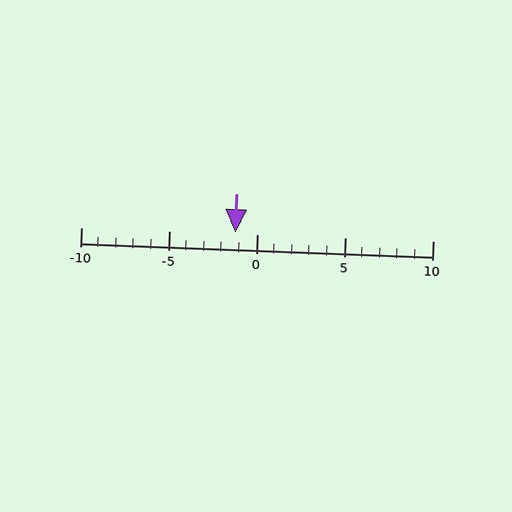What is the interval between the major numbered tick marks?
The major tick marks are spaced 5 units apart.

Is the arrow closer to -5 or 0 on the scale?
The arrow is closer to 0.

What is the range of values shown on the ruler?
The ruler shows values from -10 to 10.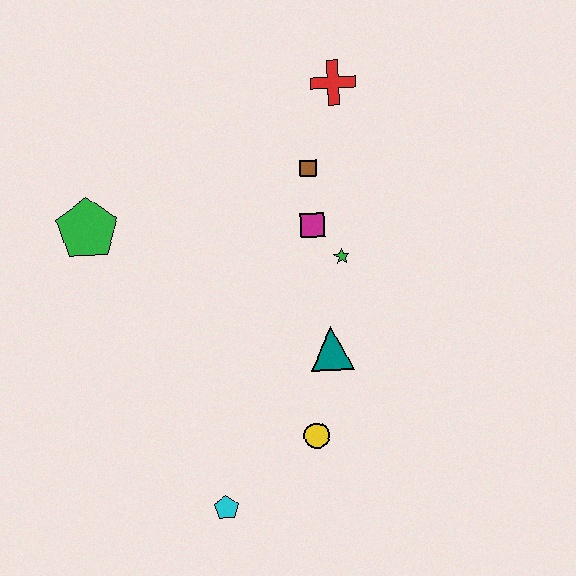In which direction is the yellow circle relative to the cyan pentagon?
The yellow circle is to the right of the cyan pentagon.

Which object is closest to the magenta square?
The green star is closest to the magenta square.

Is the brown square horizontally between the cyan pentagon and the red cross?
Yes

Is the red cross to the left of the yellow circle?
No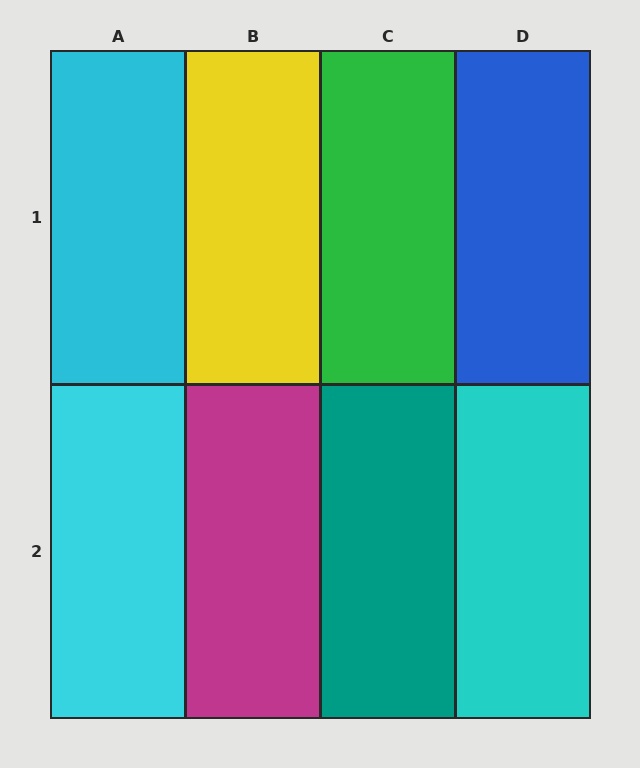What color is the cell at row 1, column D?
Blue.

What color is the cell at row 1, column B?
Yellow.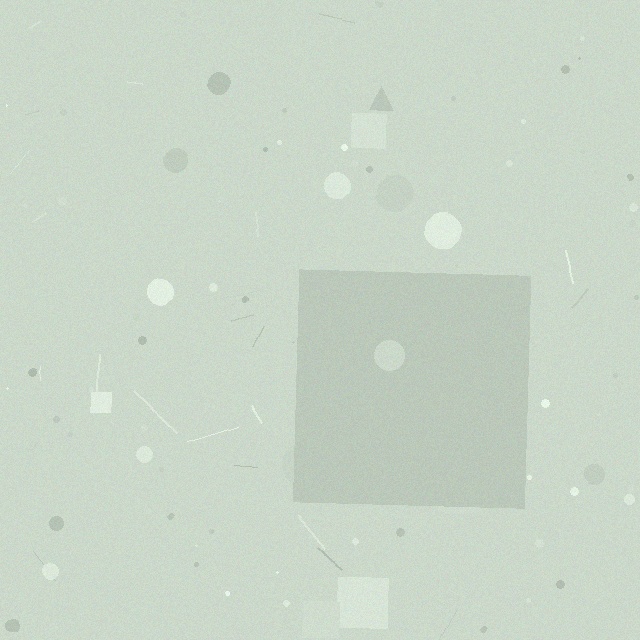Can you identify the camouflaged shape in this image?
The camouflaged shape is a square.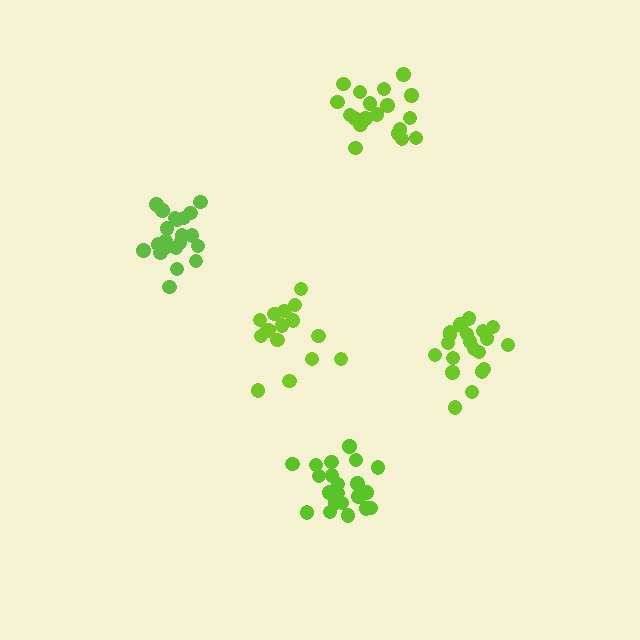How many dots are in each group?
Group 1: 16 dots, Group 2: 21 dots, Group 3: 21 dots, Group 4: 21 dots, Group 5: 21 dots (100 total).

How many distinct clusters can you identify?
There are 5 distinct clusters.